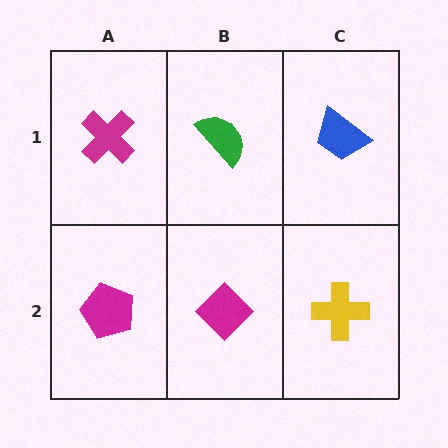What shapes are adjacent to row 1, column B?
A magenta diamond (row 2, column B), a magenta cross (row 1, column A), a blue trapezoid (row 1, column C).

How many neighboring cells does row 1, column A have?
2.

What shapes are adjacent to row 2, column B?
A green semicircle (row 1, column B), a magenta pentagon (row 2, column A), a yellow cross (row 2, column C).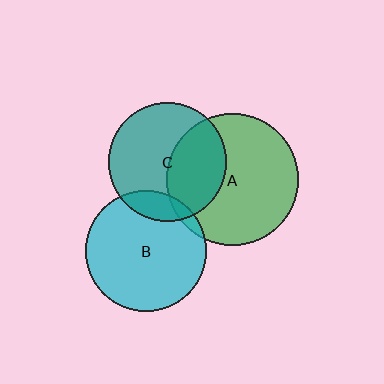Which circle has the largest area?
Circle A (green).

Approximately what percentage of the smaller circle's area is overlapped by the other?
Approximately 40%.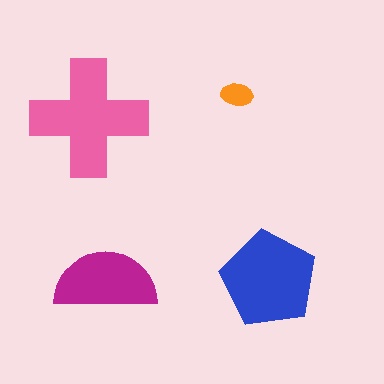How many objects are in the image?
There are 4 objects in the image.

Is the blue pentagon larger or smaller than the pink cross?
Smaller.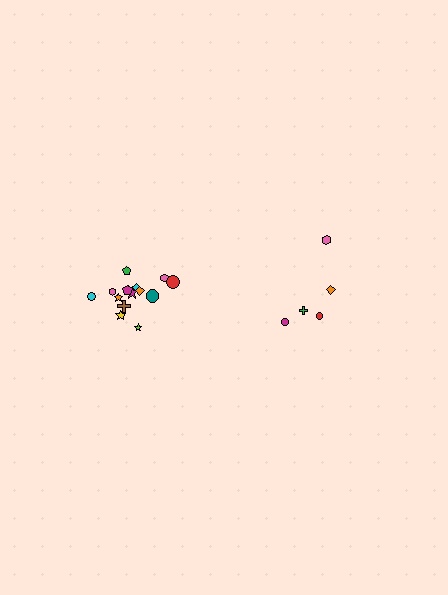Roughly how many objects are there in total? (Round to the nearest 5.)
Roughly 20 objects in total.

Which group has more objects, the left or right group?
The left group.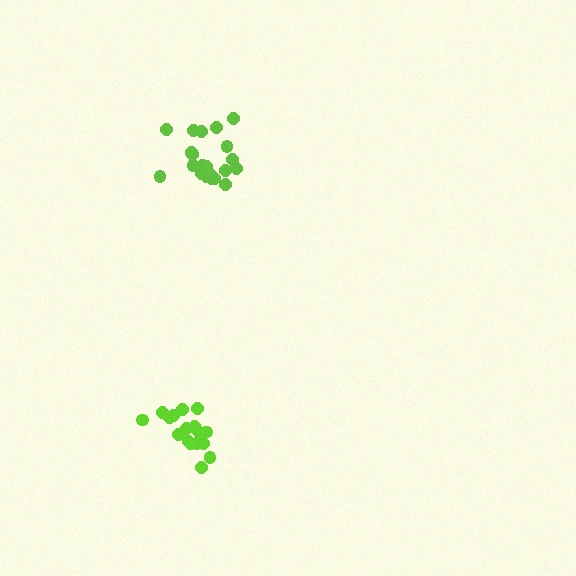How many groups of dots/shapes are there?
There are 2 groups.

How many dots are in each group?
Group 1: 18 dots, Group 2: 21 dots (39 total).